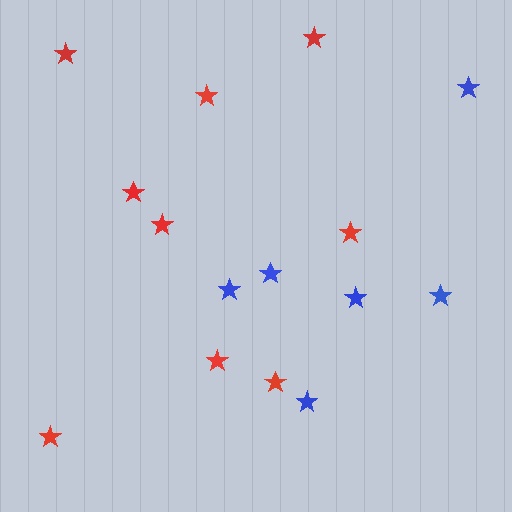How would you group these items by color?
There are 2 groups: one group of red stars (9) and one group of blue stars (6).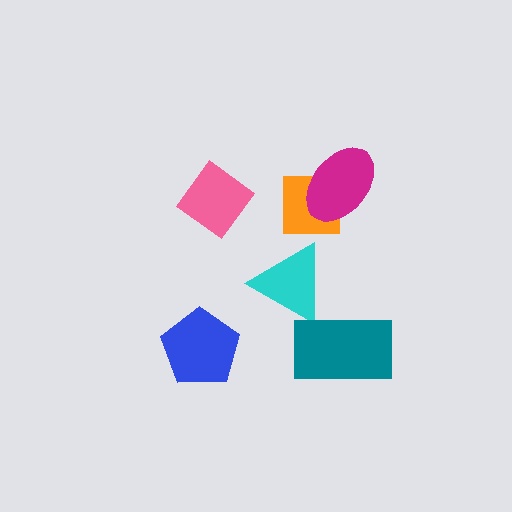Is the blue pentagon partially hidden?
No, no other shape covers it.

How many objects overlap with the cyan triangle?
1 object overlaps with the cyan triangle.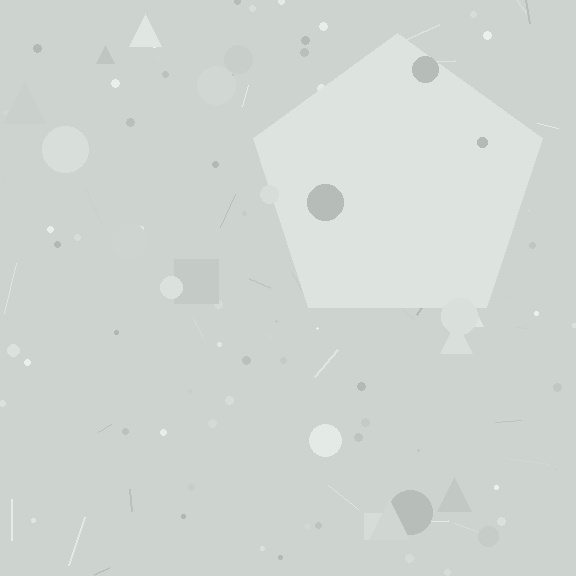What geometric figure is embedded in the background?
A pentagon is embedded in the background.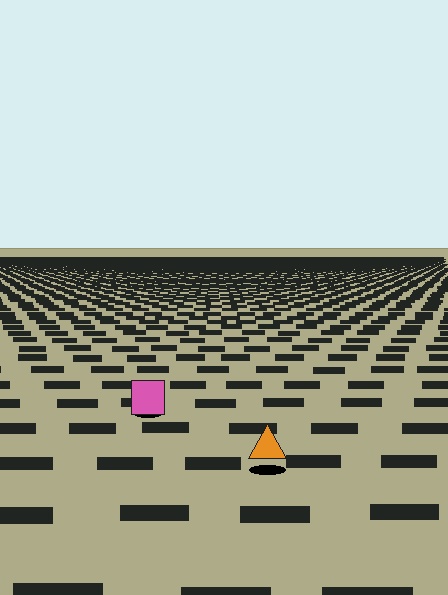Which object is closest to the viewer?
The orange triangle is closest. The texture marks near it are larger and more spread out.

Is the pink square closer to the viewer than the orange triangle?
No. The orange triangle is closer — you can tell from the texture gradient: the ground texture is coarser near it.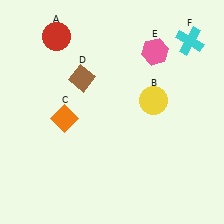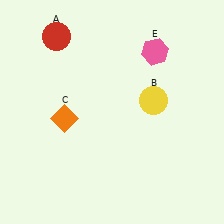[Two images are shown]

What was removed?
The cyan cross (F), the brown diamond (D) were removed in Image 2.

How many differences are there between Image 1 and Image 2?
There are 2 differences between the two images.